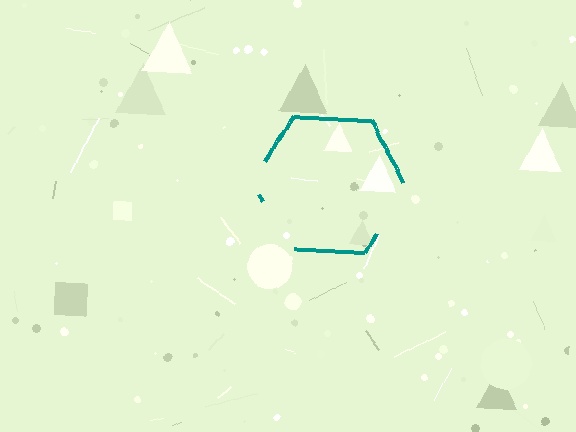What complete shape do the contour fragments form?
The contour fragments form a hexagon.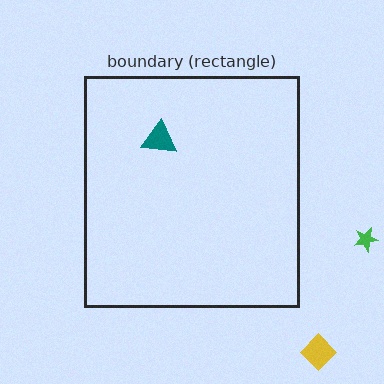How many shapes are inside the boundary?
1 inside, 2 outside.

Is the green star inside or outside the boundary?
Outside.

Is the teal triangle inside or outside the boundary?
Inside.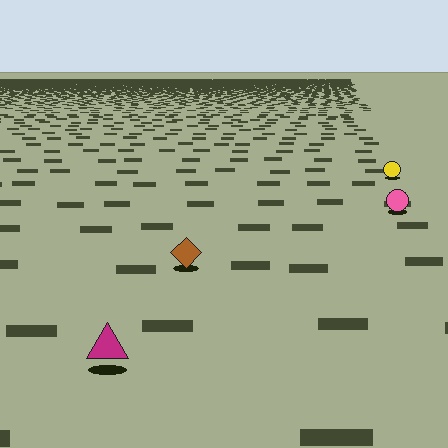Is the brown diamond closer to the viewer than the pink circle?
Yes. The brown diamond is closer — you can tell from the texture gradient: the ground texture is coarser near it.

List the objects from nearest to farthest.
From nearest to farthest: the magenta triangle, the brown diamond, the pink circle, the yellow circle.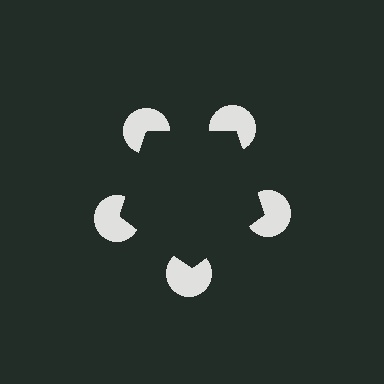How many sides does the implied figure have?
5 sides.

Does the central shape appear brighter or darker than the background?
It typically appears slightly darker than the background, even though no actual brightness change is drawn.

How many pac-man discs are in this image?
There are 5 — one at each vertex of the illusory pentagon.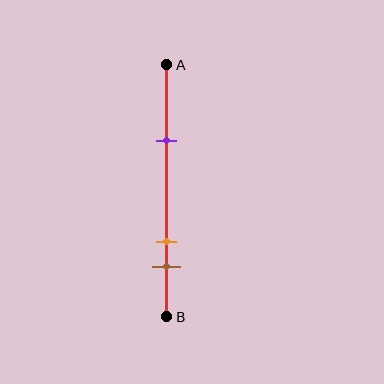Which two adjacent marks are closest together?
The orange and brown marks are the closest adjacent pair.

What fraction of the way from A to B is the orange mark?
The orange mark is approximately 70% (0.7) of the way from A to B.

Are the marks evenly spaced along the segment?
No, the marks are not evenly spaced.